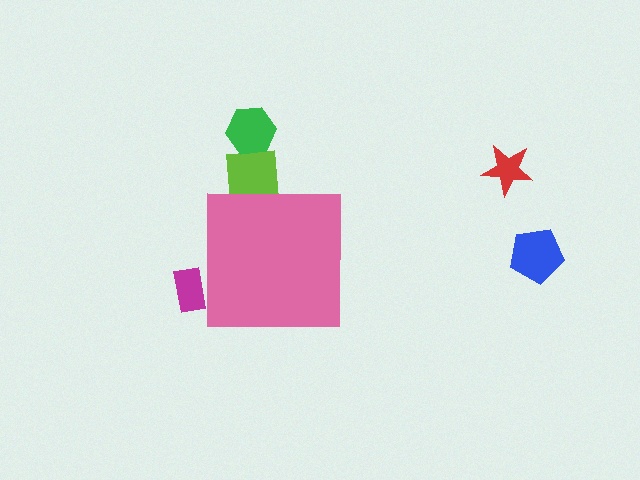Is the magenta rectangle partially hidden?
Yes, the magenta rectangle is partially hidden behind the pink square.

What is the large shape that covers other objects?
A pink square.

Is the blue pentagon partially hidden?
No, the blue pentagon is fully visible.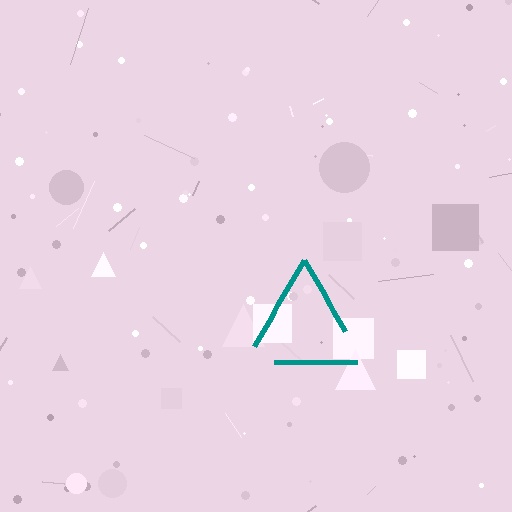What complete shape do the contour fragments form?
The contour fragments form a triangle.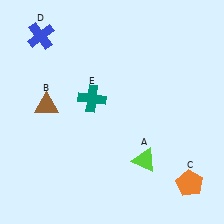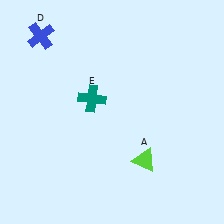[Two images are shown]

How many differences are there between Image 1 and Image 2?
There are 2 differences between the two images.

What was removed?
The brown triangle (B), the orange pentagon (C) were removed in Image 2.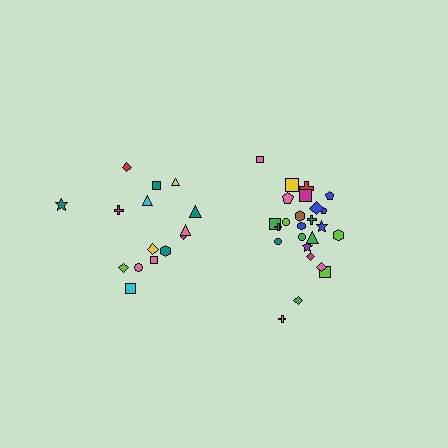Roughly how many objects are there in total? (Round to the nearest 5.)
Roughly 40 objects in total.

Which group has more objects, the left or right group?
The right group.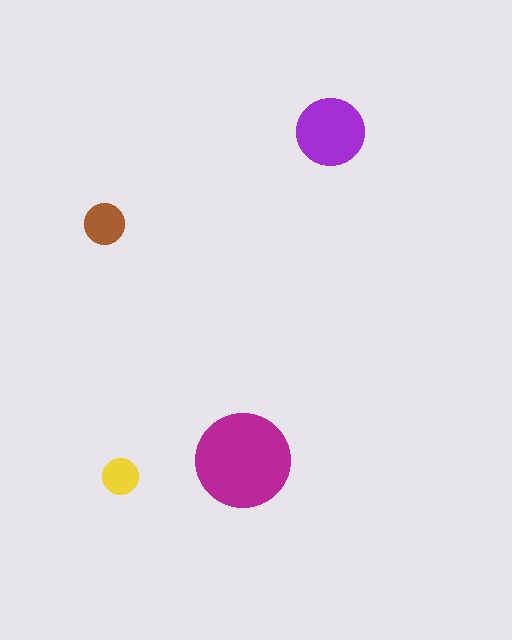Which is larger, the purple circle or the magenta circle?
The magenta one.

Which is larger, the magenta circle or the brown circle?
The magenta one.